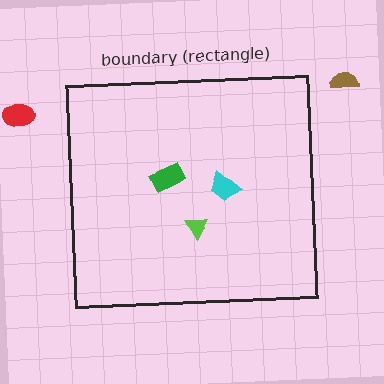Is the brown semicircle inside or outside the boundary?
Outside.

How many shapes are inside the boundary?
3 inside, 2 outside.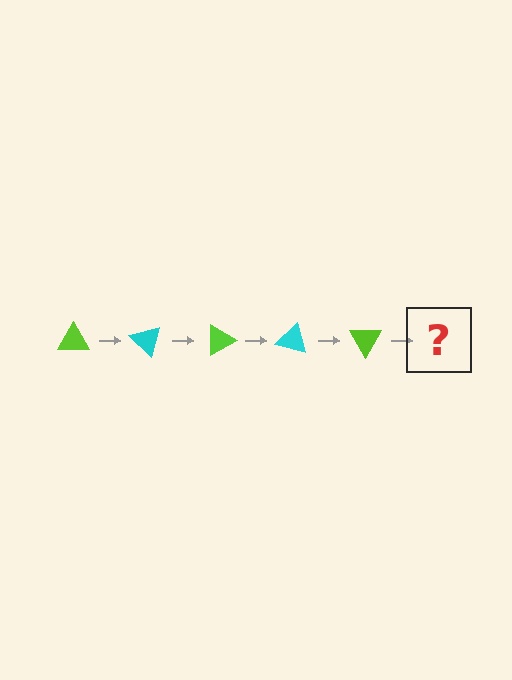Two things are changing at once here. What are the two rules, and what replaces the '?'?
The two rules are that it rotates 45 degrees each step and the color cycles through lime and cyan. The '?' should be a cyan triangle, rotated 225 degrees from the start.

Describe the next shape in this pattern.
It should be a cyan triangle, rotated 225 degrees from the start.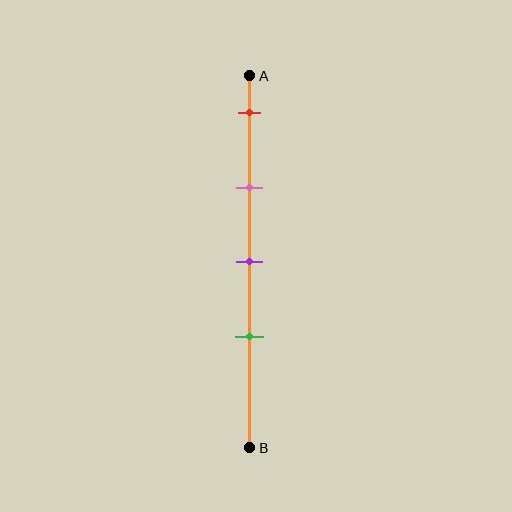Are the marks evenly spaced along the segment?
Yes, the marks are approximately evenly spaced.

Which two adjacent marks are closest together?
The purple and green marks are the closest adjacent pair.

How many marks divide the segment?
There are 4 marks dividing the segment.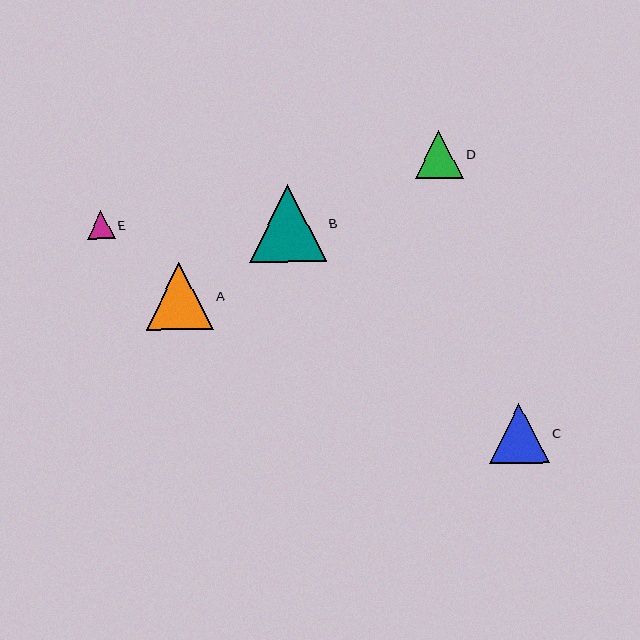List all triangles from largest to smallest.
From largest to smallest: B, A, C, D, E.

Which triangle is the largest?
Triangle B is the largest with a size of approximately 76 pixels.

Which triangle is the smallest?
Triangle E is the smallest with a size of approximately 27 pixels.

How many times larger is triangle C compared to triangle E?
Triangle C is approximately 2.2 times the size of triangle E.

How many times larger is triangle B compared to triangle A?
Triangle B is approximately 1.1 times the size of triangle A.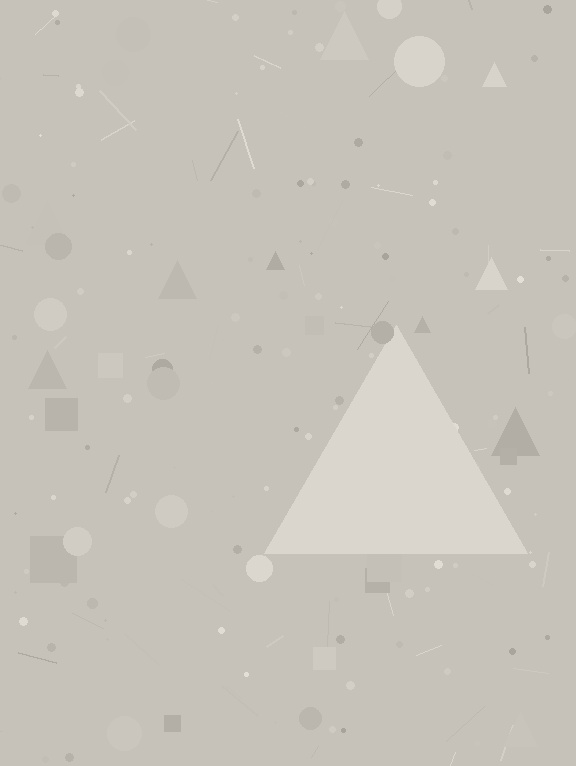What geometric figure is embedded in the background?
A triangle is embedded in the background.